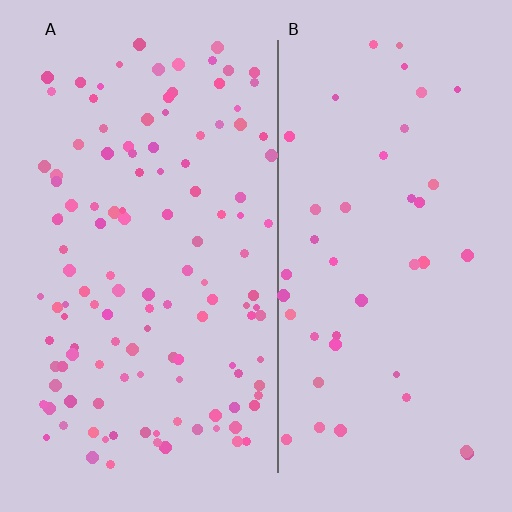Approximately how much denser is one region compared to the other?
Approximately 2.9× — region A over region B.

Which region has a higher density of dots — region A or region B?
A (the left).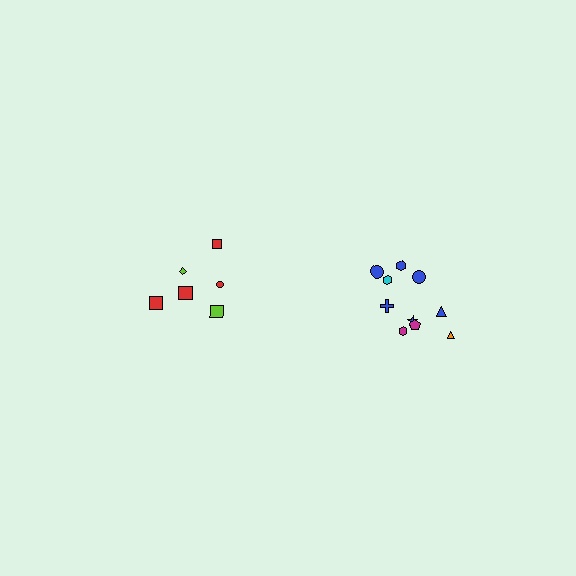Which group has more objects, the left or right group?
The right group.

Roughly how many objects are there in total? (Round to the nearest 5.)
Roughly 15 objects in total.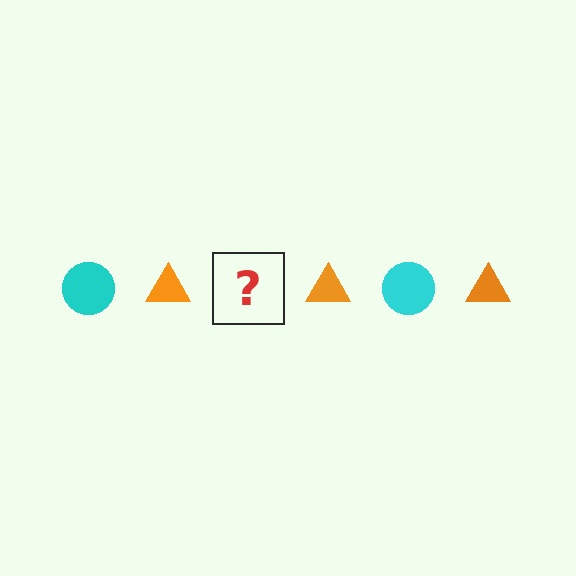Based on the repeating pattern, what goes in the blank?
The blank should be a cyan circle.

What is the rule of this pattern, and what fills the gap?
The rule is that the pattern alternates between cyan circle and orange triangle. The gap should be filled with a cyan circle.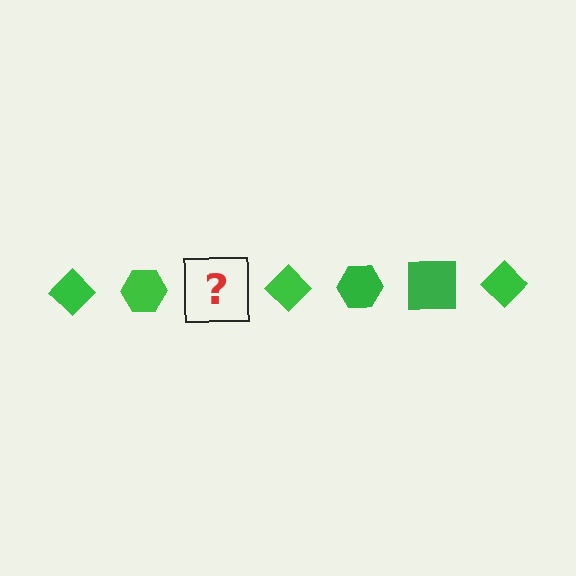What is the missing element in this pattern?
The missing element is a green square.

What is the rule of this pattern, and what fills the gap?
The rule is that the pattern cycles through diamond, hexagon, square shapes in green. The gap should be filled with a green square.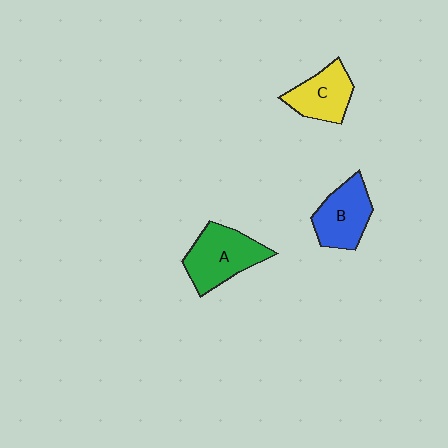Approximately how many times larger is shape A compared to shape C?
Approximately 1.3 times.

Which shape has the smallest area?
Shape C (yellow).